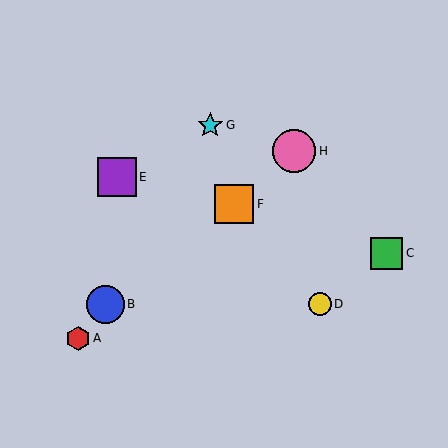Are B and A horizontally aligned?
No, B is at y≈304 and A is at y≈338.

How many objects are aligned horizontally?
2 objects (B, D) are aligned horizontally.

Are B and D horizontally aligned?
Yes, both are at y≈304.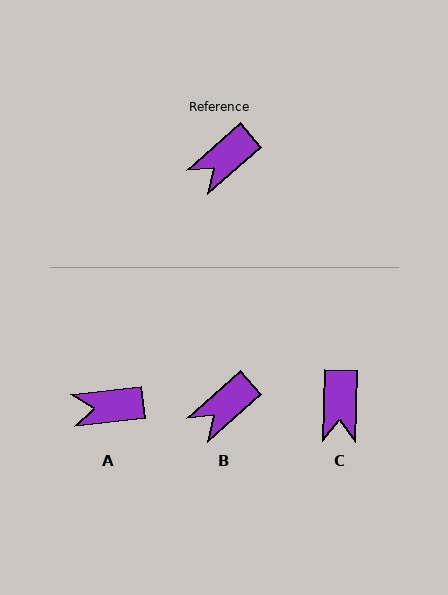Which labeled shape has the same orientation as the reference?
B.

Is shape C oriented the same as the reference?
No, it is off by about 47 degrees.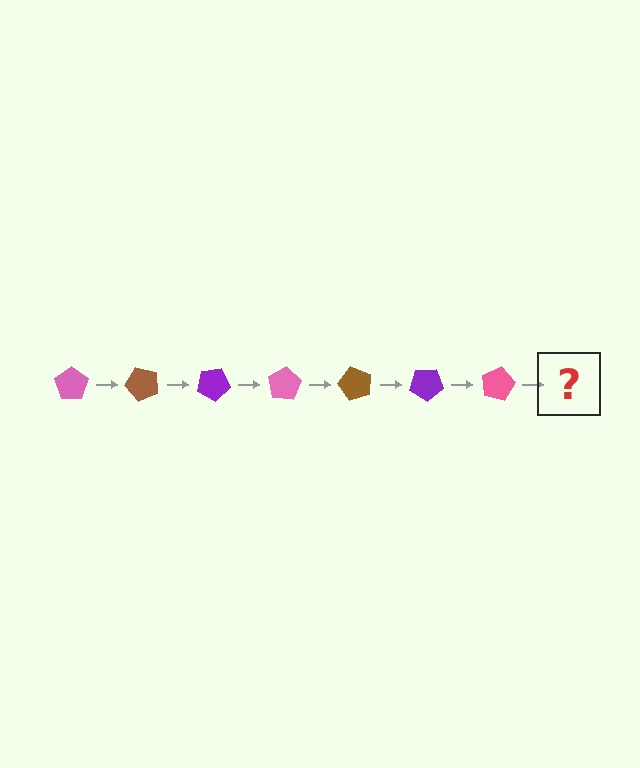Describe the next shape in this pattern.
It should be a brown pentagon, rotated 350 degrees from the start.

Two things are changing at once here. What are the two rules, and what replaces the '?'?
The two rules are that it rotates 50 degrees each step and the color cycles through pink, brown, and purple. The '?' should be a brown pentagon, rotated 350 degrees from the start.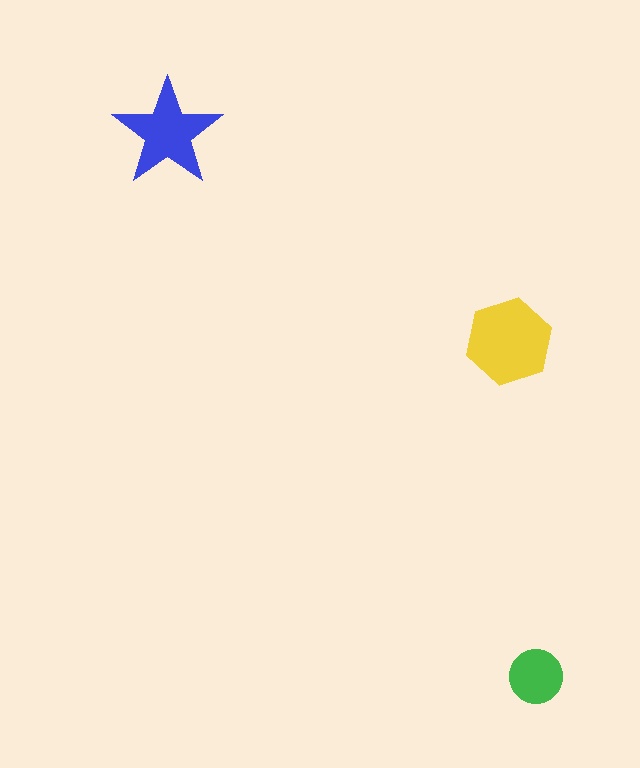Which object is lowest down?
The green circle is bottommost.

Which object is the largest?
The yellow hexagon.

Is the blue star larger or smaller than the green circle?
Larger.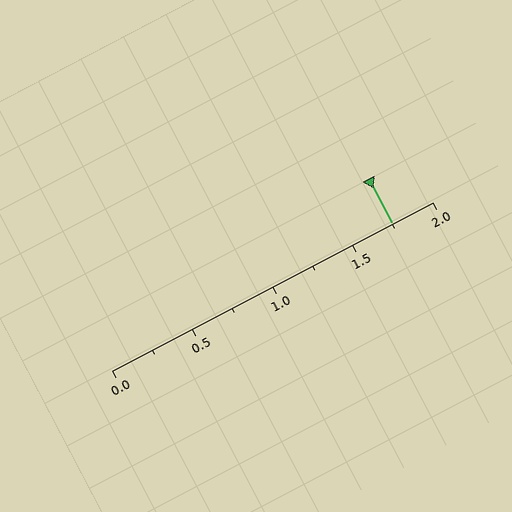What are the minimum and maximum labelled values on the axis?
The axis runs from 0.0 to 2.0.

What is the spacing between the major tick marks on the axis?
The major ticks are spaced 0.5 apart.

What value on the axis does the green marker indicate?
The marker indicates approximately 1.75.